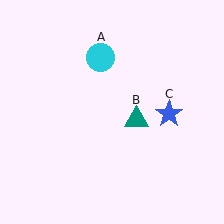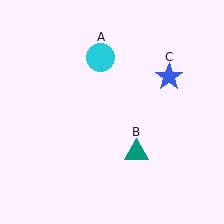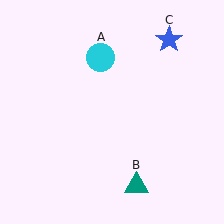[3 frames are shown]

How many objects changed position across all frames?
2 objects changed position: teal triangle (object B), blue star (object C).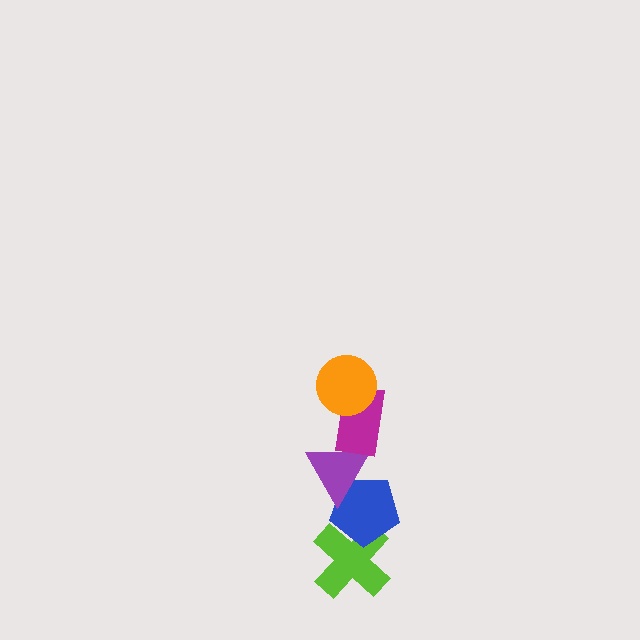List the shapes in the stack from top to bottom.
From top to bottom: the orange circle, the magenta rectangle, the purple triangle, the blue pentagon, the lime cross.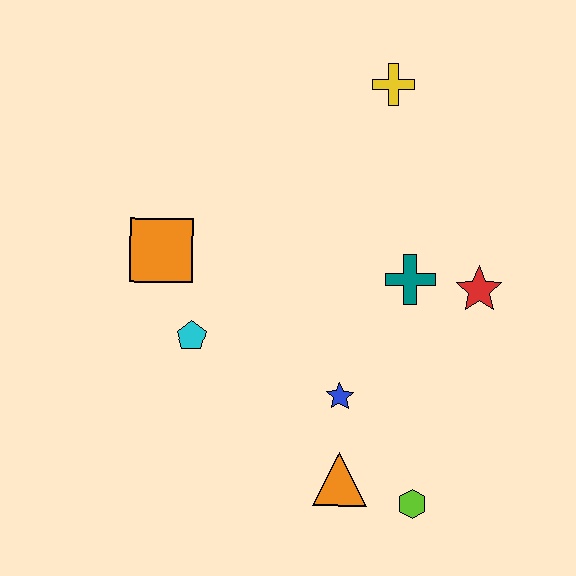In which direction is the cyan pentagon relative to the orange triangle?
The cyan pentagon is to the left of the orange triangle.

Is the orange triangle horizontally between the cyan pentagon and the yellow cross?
Yes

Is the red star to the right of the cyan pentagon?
Yes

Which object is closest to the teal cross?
The red star is closest to the teal cross.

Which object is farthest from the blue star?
The yellow cross is farthest from the blue star.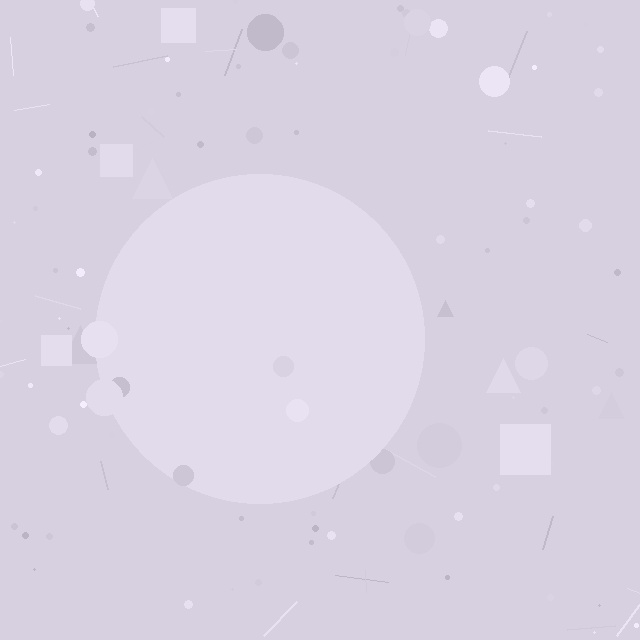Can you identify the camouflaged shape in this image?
The camouflaged shape is a circle.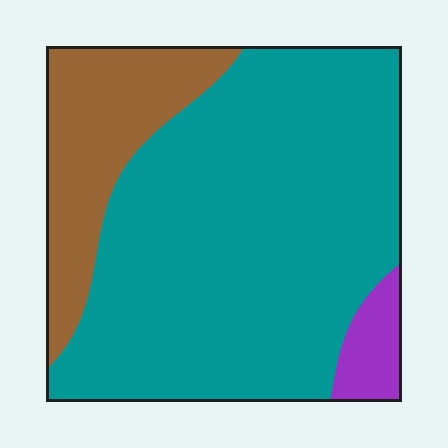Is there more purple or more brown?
Brown.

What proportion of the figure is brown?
Brown takes up about one fifth (1/5) of the figure.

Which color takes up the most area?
Teal, at roughly 75%.